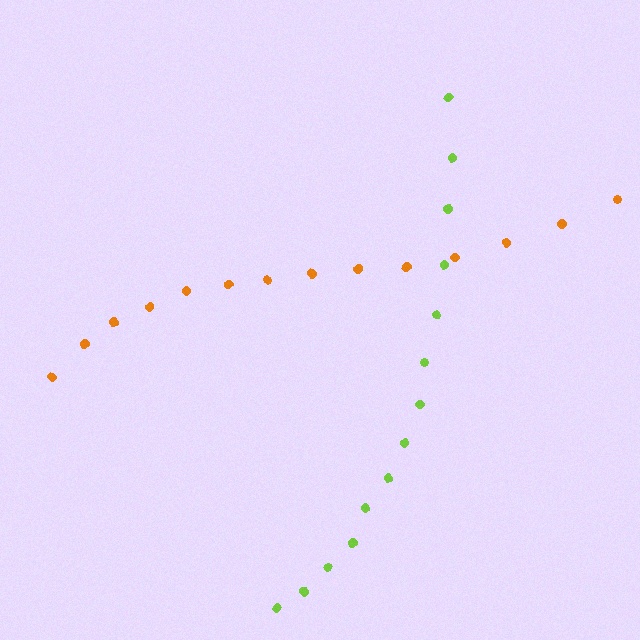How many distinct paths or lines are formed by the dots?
There are 2 distinct paths.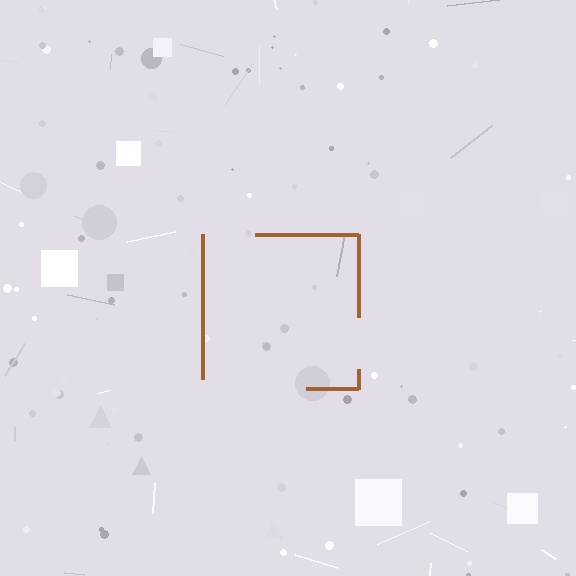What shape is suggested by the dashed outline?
The dashed outline suggests a square.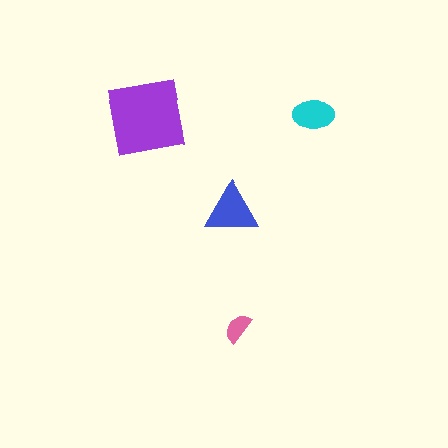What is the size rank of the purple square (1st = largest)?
1st.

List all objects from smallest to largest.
The pink semicircle, the cyan ellipse, the blue triangle, the purple square.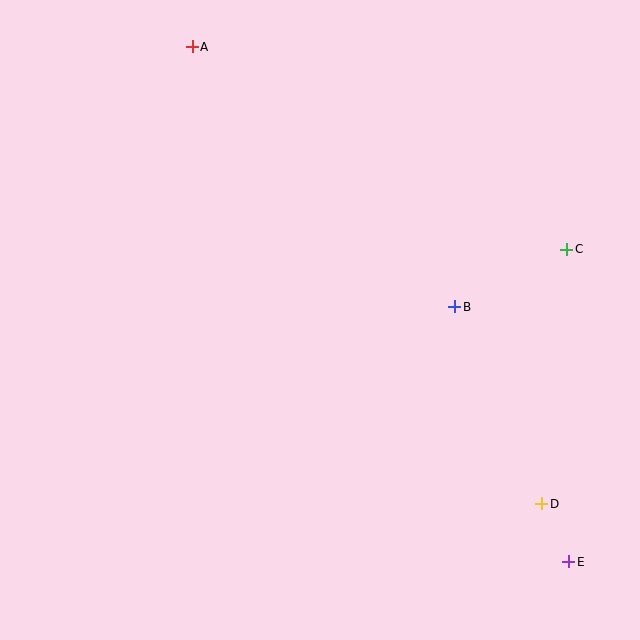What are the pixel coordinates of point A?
Point A is at (192, 47).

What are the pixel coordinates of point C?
Point C is at (567, 249).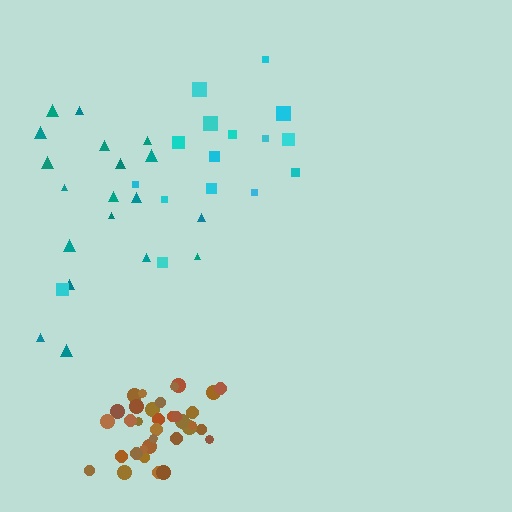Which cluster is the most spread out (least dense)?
Teal.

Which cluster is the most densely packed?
Brown.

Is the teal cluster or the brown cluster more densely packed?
Brown.